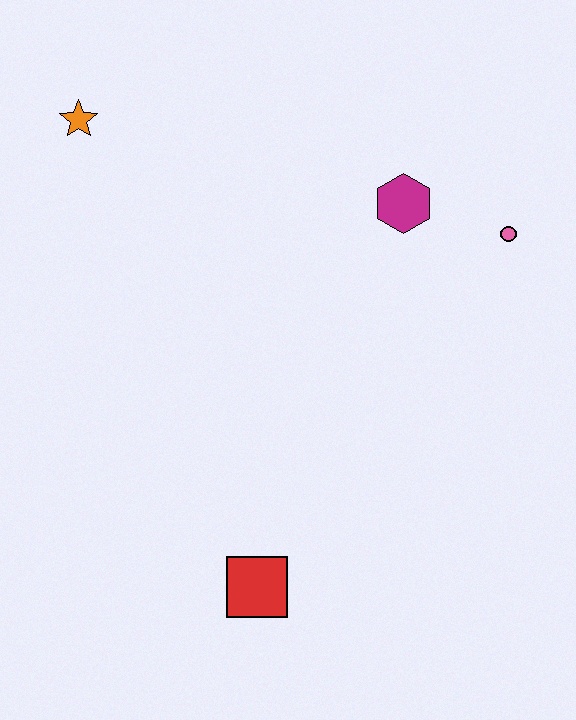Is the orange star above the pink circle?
Yes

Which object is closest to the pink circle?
The magenta hexagon is closest to the pink circle.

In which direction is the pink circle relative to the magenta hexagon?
The pink circle is to the right of the magenta hexagon.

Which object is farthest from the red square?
The orange star is farthest from the red square.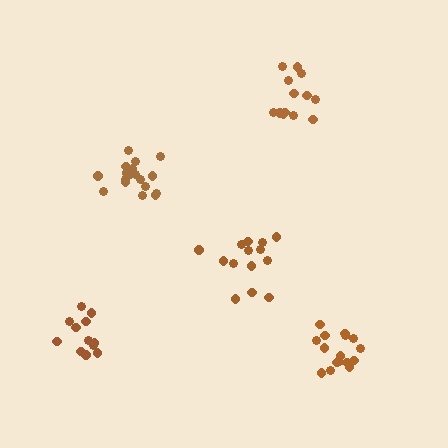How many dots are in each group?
Group 1: 14 dots, Group 2: 13 dots, Group 3: 13 dots, Group 4: 19 dots, Group 5: 16 dots (75 total).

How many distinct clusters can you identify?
There are 5 distinct clusters.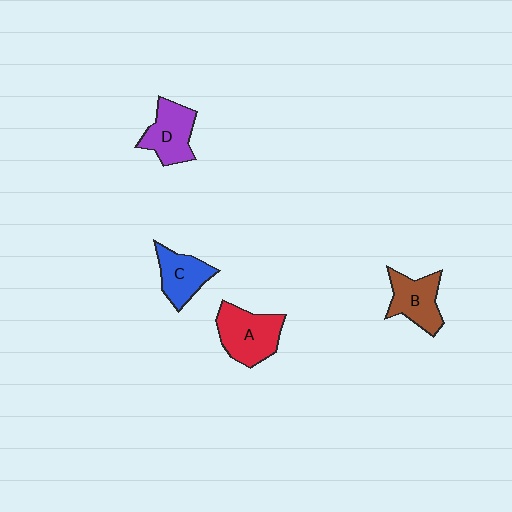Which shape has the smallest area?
Shape C (blue).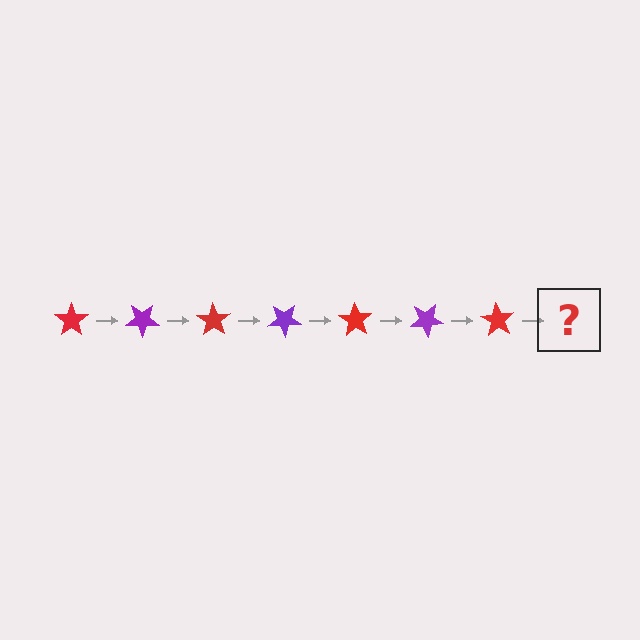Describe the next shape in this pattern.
It should be a purple star, rotated 245 degrees from the start.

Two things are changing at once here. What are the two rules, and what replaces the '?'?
The two rules are that it rotates 35 degrees each step and the color cycles through red and purple. The '?' should be a purple star, rotated 245 degrees from the start.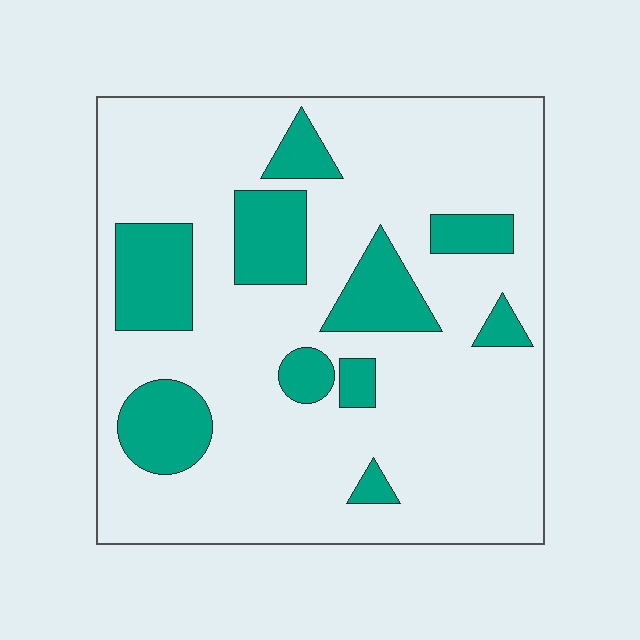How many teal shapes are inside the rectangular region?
10.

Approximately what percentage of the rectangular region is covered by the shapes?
Approximately 20%.